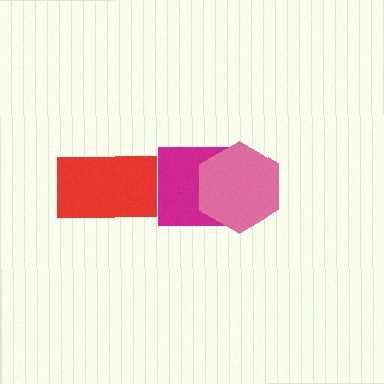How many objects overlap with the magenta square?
1 object overlaps with the magenta square.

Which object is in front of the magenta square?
The pink hexagon is in front of the magenta square.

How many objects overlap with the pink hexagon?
1 object overlaps with the pink hexagon.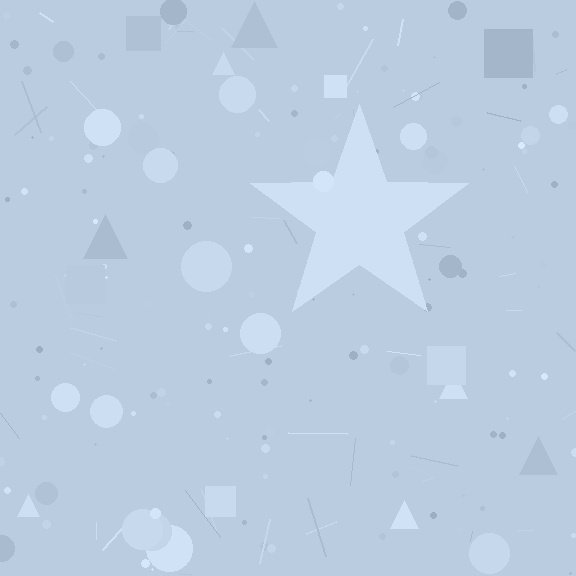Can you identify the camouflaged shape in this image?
The camouflaged shape is a star.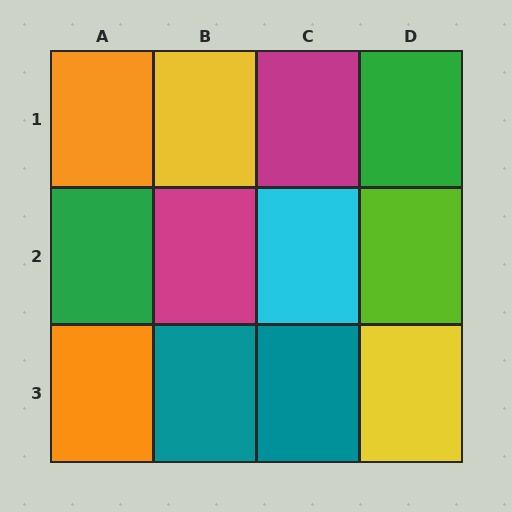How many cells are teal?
2 cells are teal.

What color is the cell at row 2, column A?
Green.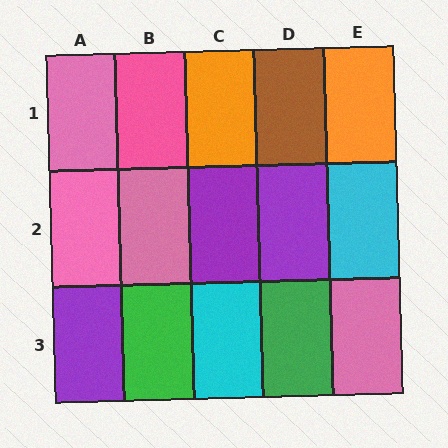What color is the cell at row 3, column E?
Pink.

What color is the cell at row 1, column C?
Orange.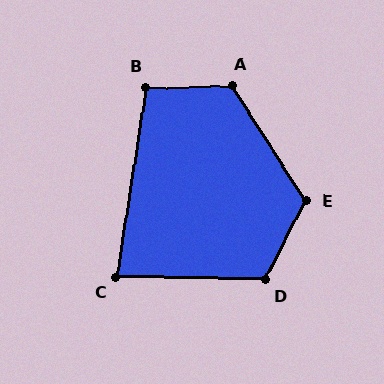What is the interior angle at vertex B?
Approximately 101 degrees (obtuse).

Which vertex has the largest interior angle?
A, at approximately 121 degrees.